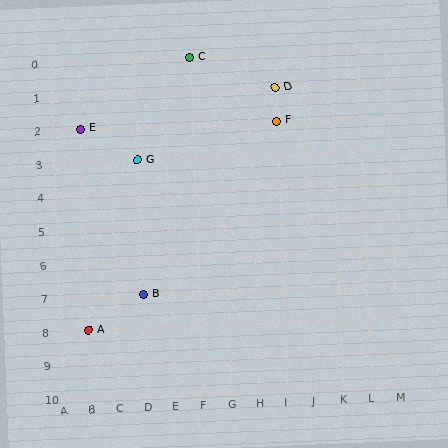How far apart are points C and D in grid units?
Points C and D are 3 columns and 1 row apart (about 3.2 grid units diagonally).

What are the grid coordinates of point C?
Point C is at grid coordinates (F, 0).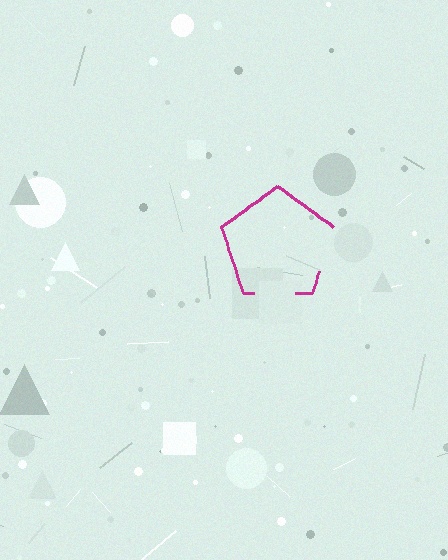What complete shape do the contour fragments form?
The contour fragments form a pentagon.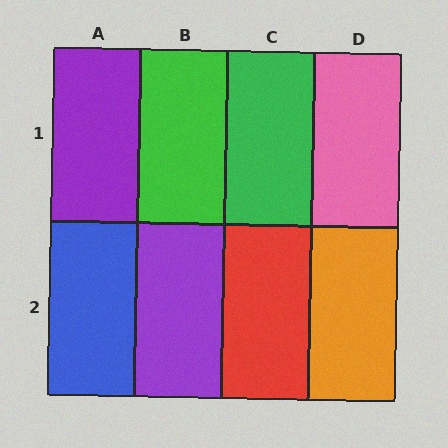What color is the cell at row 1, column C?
Green.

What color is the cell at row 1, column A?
Purple.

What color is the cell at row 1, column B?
Green.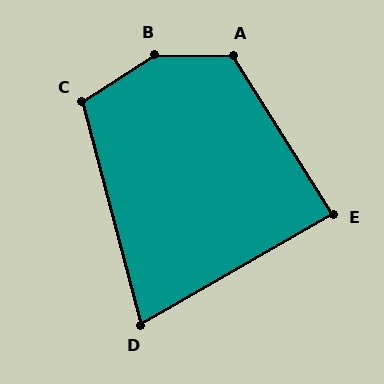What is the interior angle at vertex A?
Approximately 123 degrees (obtuse).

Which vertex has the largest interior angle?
B, at approximately 146 degrees.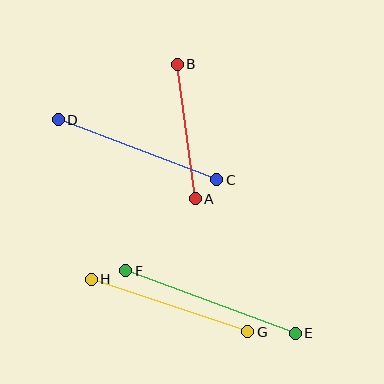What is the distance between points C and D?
The distance is approximately 169 pixels.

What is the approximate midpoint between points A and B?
The midpoint is at approximately (186, 131) pixels.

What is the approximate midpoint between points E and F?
The midpoint is at approximately (211, 302) pixels.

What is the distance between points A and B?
The distance is approximately 136 pixels.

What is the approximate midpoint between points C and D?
The midpoint is at approximately (138, 150) pixels.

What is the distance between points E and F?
The distance is approximately 181 pixels.